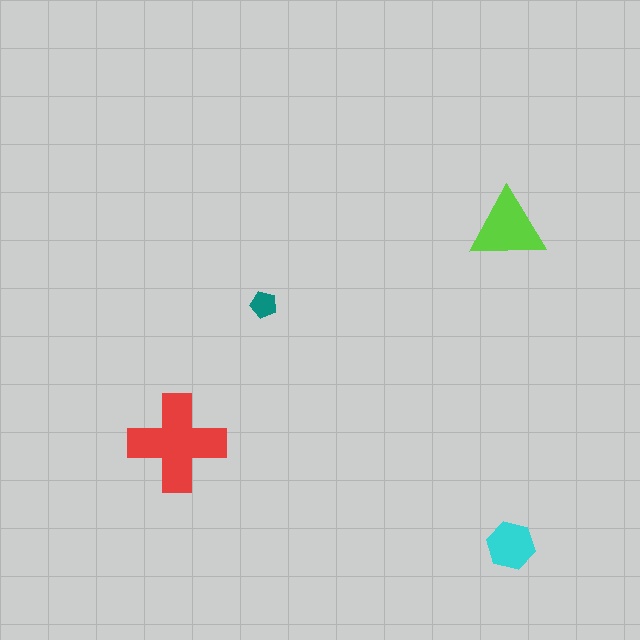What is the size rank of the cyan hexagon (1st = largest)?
3rd.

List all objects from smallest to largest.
The teal pentagon, the cyan hexagon, the lime triangle, the red cross.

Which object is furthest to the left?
The red cross is leftmost.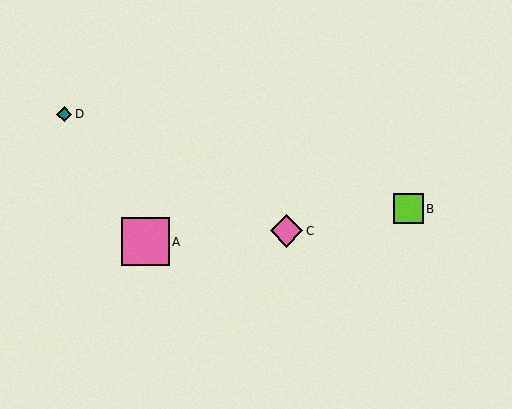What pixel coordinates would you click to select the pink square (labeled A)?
Click at (145, 242) to select the pink square A.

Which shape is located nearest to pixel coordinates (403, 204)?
The lime square (labeled B) at (408, 209) is nearest to that location.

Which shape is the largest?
The pink square (labeled A) is the largest.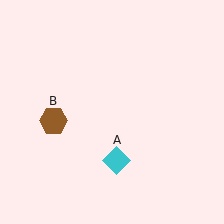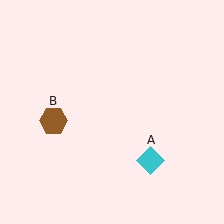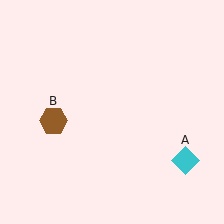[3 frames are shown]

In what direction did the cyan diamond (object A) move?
The cyan diamond (object A) moved right.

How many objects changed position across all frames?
1 object changed position: cyan diamond (object A).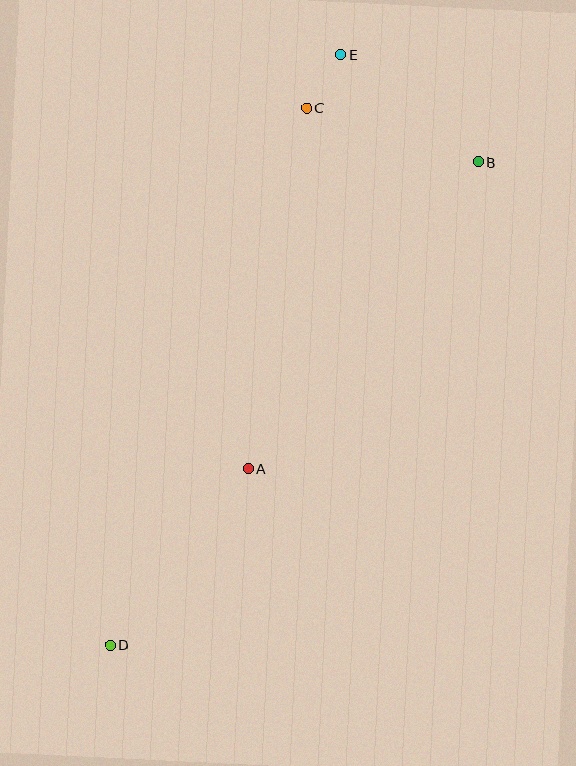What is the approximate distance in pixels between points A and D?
The distance between A and D is approximately 224 pixels.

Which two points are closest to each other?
Points C and E are closest to each other.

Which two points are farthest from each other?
Points D and E are farthest from each other.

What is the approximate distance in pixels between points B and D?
The distance between B and D is approximately 607 pixels.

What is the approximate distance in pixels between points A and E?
The distance between A and E is approximately 424 pixels.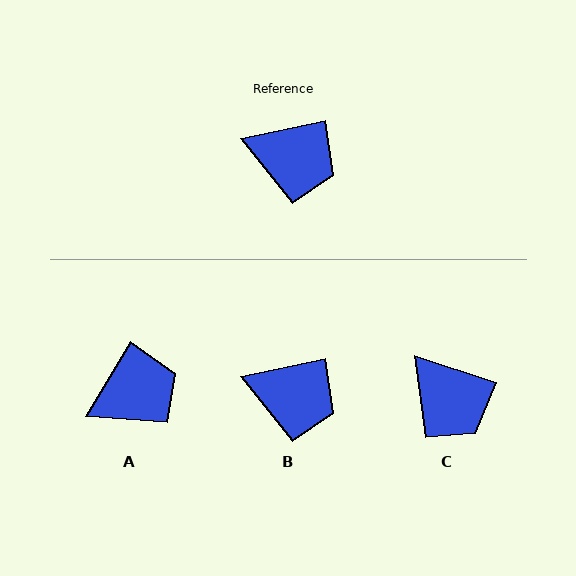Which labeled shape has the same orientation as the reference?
B.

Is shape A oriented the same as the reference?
No, it is off by about 46 degrees.